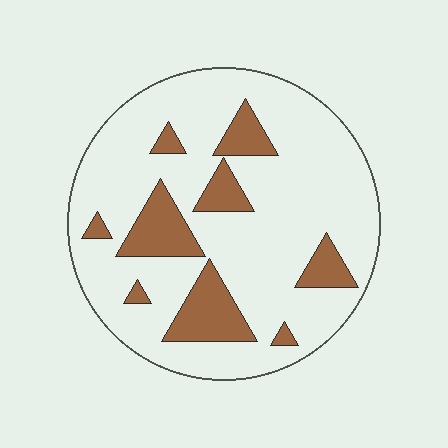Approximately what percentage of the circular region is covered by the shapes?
Approximately 20%.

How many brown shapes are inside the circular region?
9.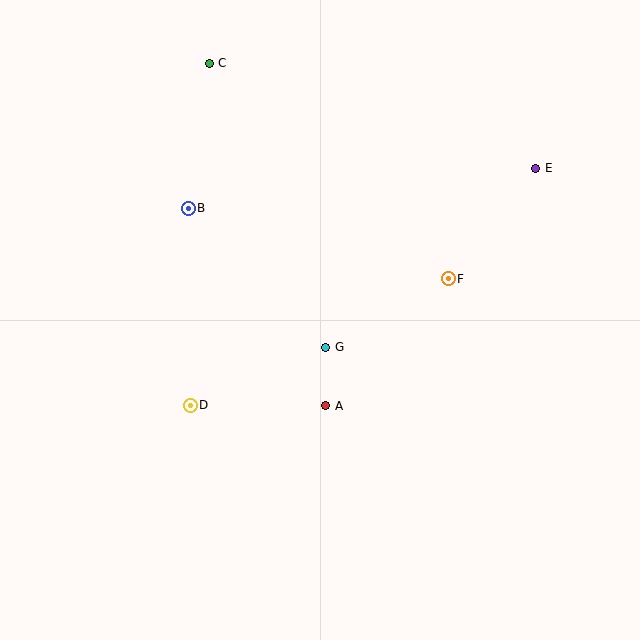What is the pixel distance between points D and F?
The distance between D and F is 288 pixels.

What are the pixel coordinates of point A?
Point A is at (326, 406).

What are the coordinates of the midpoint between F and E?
The midpoint between F and E is at (492, 223).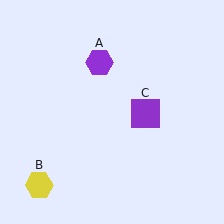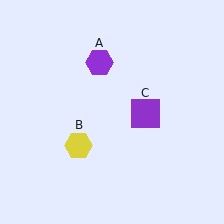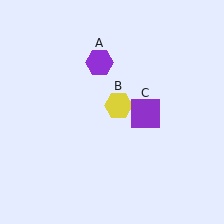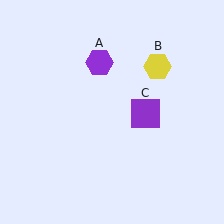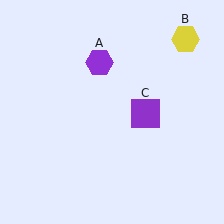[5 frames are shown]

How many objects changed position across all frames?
1 object changed position: yellow hexagon (object B).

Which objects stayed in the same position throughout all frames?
Purple hexagon (object A) and purple square (object C) remained stationary.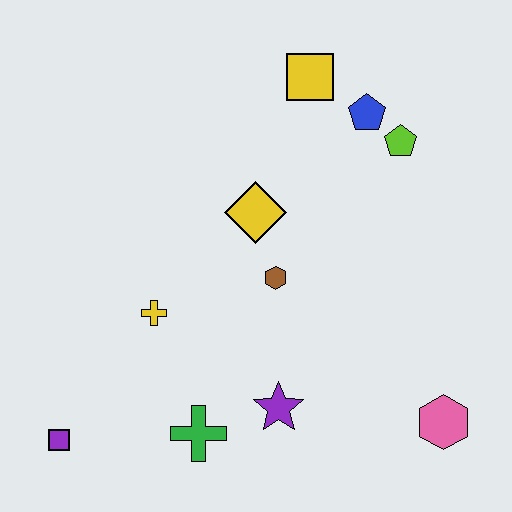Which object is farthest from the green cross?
The yellow square is farthest from the green cross.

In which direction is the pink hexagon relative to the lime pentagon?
The pink hexagon is below the lime pentagon.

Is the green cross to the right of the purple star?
No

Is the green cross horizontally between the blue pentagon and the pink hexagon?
No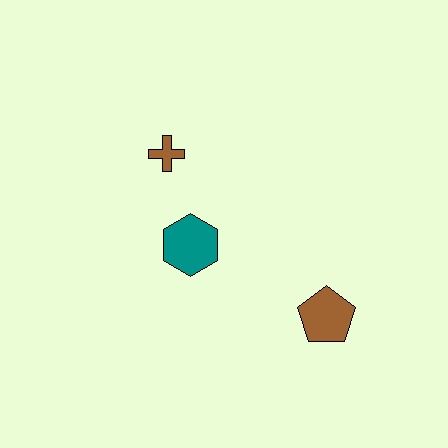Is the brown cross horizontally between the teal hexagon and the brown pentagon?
No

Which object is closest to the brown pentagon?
The teal hexagon is closest to the brown pentagon.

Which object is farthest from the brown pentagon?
The brown cross is farthest from the brown pentagon.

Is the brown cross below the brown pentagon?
No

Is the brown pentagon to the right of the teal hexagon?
Yes